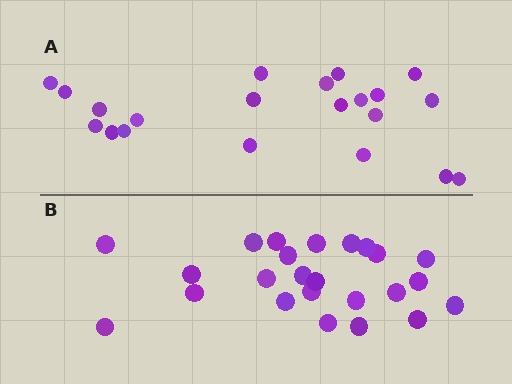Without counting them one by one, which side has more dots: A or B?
Region B (the bottom region) has more dots.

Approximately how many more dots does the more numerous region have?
Region B has just a few more — roughly 2 or 3 more dots than region A.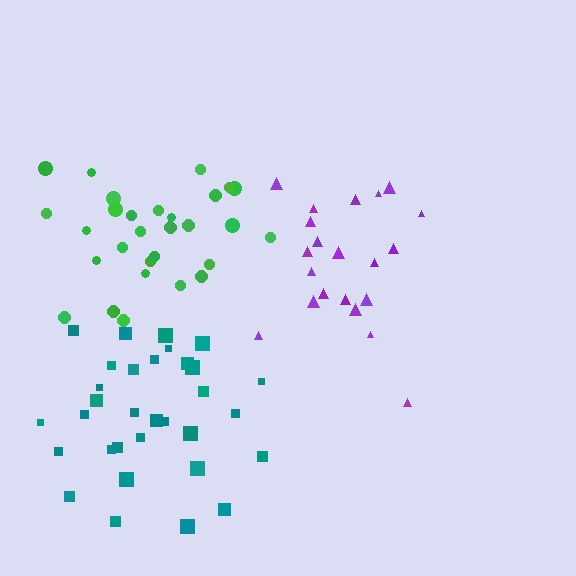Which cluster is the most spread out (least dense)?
Purple.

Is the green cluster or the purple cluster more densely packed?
Green.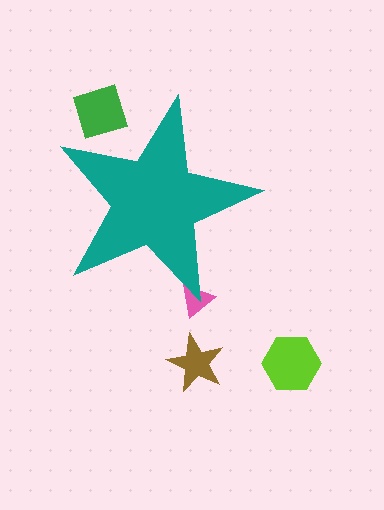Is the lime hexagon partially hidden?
No, the lime hexagon is fully visible.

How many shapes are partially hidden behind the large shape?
2 shapes are partially hidden.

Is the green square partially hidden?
Yes, the green square is partially hidden behind the teal star.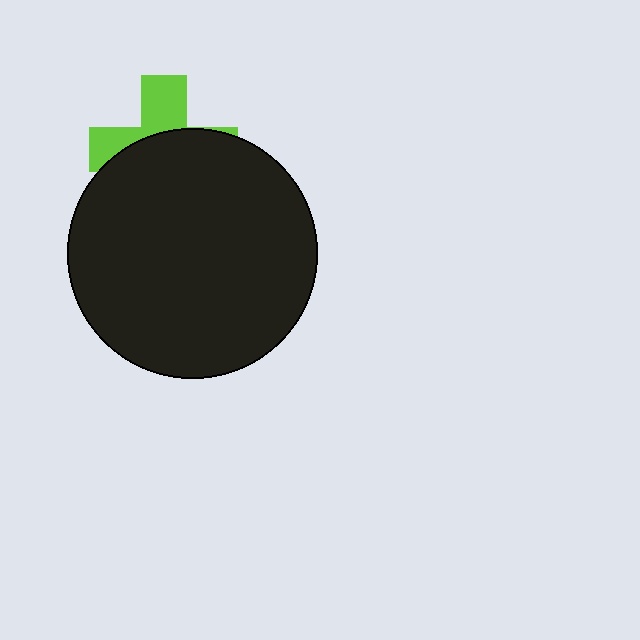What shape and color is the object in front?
The object in front is a black circle.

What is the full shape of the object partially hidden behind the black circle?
The partially hidden object is a lime cross.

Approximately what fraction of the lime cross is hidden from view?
Roughly 63% of the lime cross is hidden behind the black circle.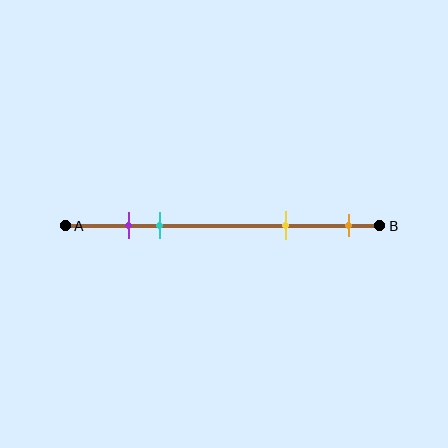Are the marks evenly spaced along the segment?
No, the marks are not evenly spaced.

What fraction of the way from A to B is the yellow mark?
The yellow mark is approximately 70% (0.7) of the way from A to B.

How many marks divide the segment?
There are 4 marks dividing the segment.